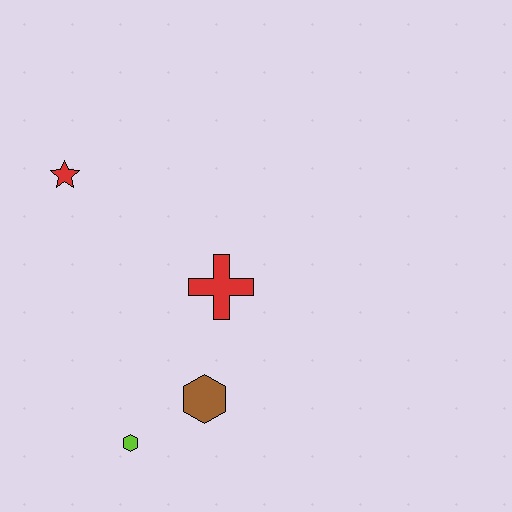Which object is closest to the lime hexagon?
The brown hexagon is closest to the lime hexagon.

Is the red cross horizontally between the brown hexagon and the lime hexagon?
No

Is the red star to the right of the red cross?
No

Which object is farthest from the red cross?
The red star is farthest from the red cross.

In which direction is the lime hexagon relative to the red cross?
The lime hexagon is below the red cross.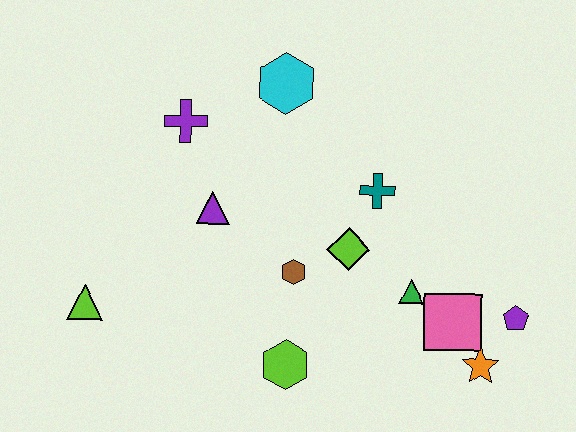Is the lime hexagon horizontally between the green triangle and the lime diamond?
No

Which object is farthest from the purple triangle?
The purple pentagon is farthest from the purple triangle.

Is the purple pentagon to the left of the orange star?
No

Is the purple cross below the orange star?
No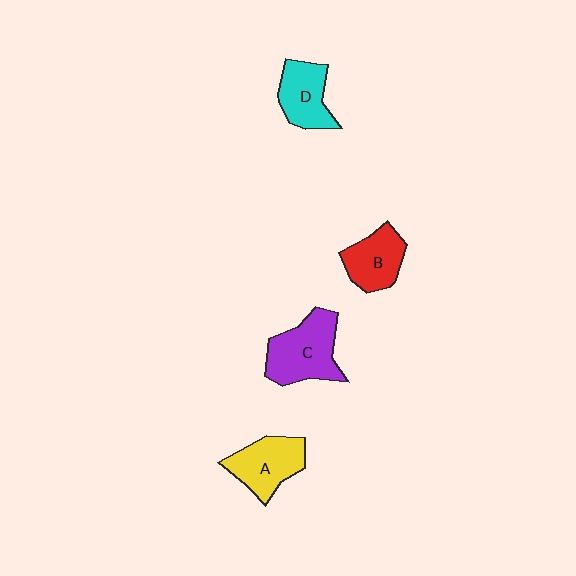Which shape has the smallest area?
Shape B (red).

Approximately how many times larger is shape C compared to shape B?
Approximately 1.4 times.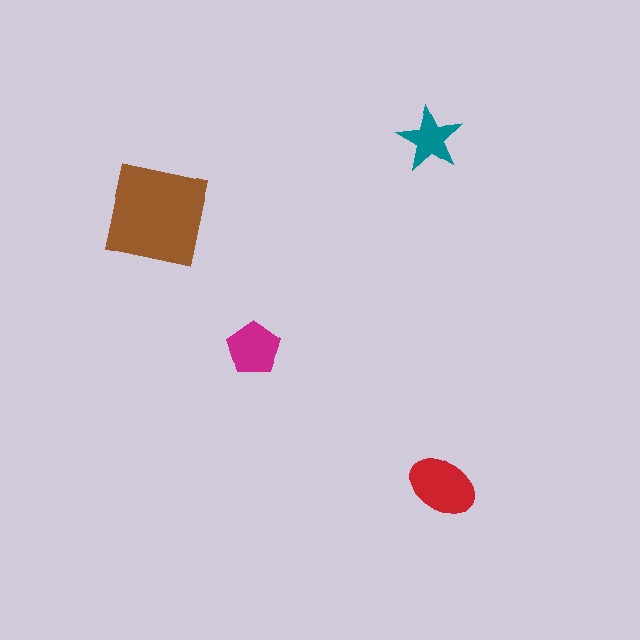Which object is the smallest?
The teal star.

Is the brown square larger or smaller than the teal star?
Larger.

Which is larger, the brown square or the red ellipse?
The brown square.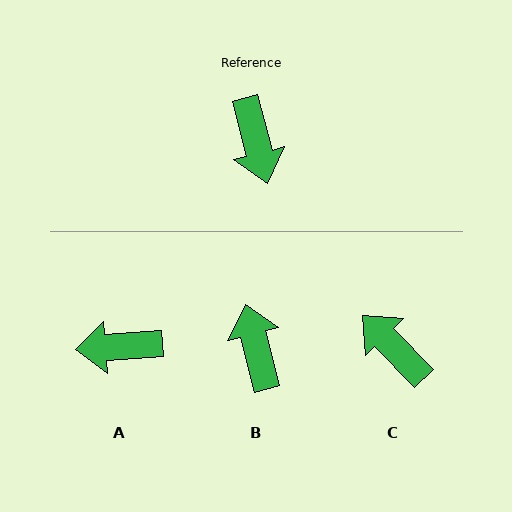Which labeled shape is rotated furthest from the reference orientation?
B, about 180 degrees away.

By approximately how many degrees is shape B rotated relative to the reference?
Approximately 180 degrees counter-clockwise.